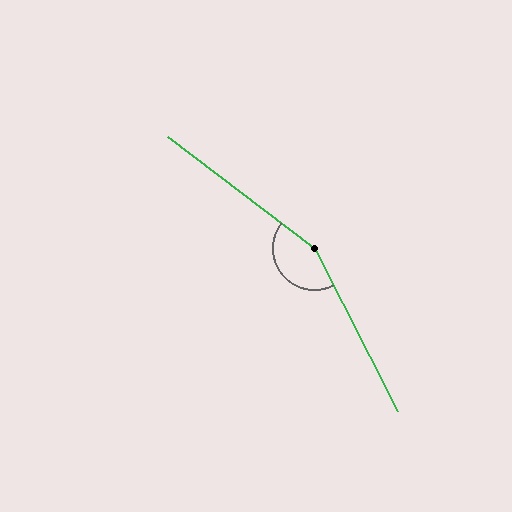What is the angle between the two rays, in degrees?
Approximately 154 degrees.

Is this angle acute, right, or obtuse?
It is obtuse.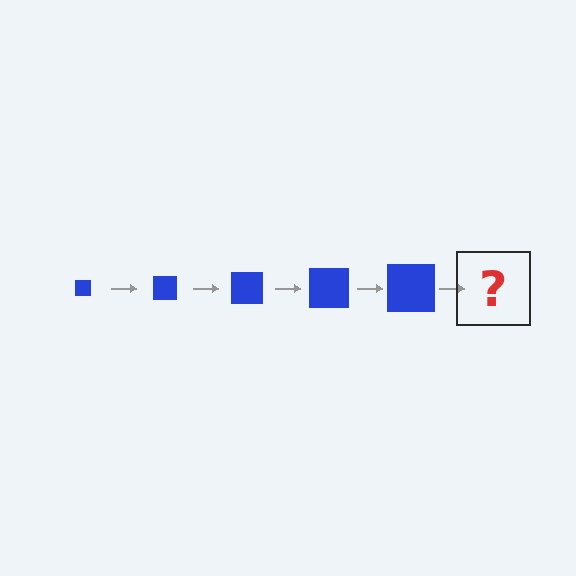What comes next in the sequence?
The next element should be a blue square, larger than the previous one.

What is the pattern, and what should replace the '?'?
The pattern is that the square gets progressively larger each step. The '?' should be a blue square, larger than the previous one.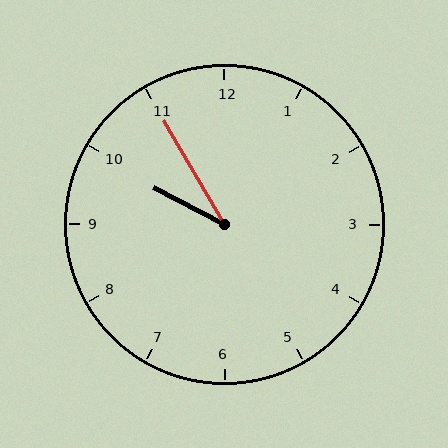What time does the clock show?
9:55.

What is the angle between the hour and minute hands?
Approximately 32 degrees.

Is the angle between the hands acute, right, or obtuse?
It is acute.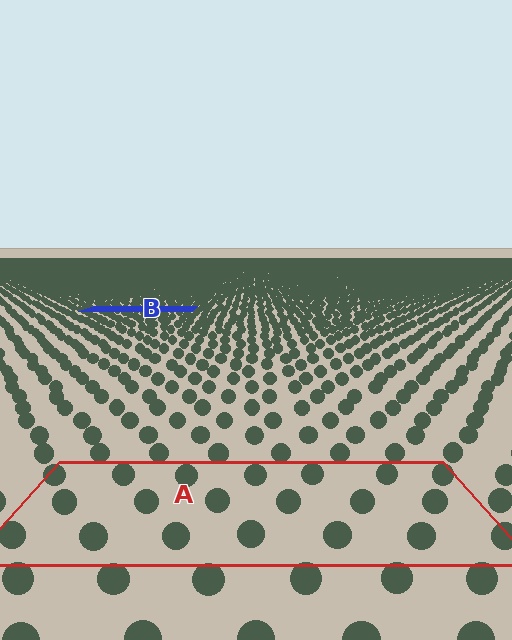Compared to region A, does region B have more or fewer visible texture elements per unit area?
Region B has more texture elements per unit area — they are packed more densely because it is farther away.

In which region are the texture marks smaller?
The texture marks are smaller in region B, because it is farther away.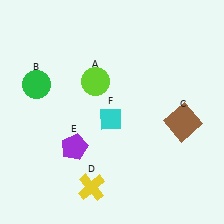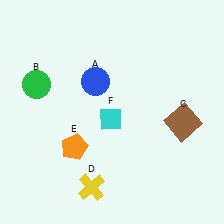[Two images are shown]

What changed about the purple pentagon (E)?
In Image 1, E is purple. In Image 2, it changed to orange.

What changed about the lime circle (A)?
In Image 1, A is lime. In Image 2, it changed to blue.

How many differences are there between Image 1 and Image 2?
There are 2 differences between the two images.